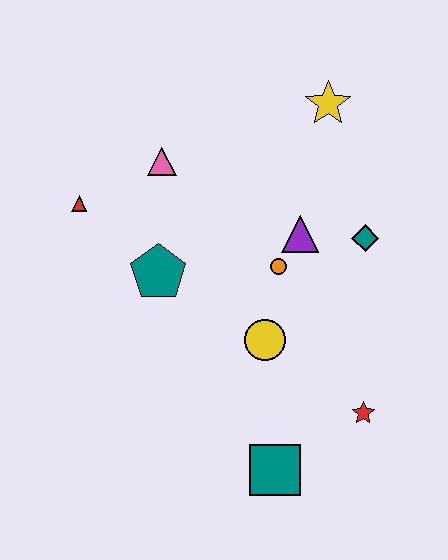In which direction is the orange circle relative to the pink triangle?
The orange circle is to the right of the pink triangle.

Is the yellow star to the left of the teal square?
No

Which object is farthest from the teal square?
The yellow star is farthest from the teal square.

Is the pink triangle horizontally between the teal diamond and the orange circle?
No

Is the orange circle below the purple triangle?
Yes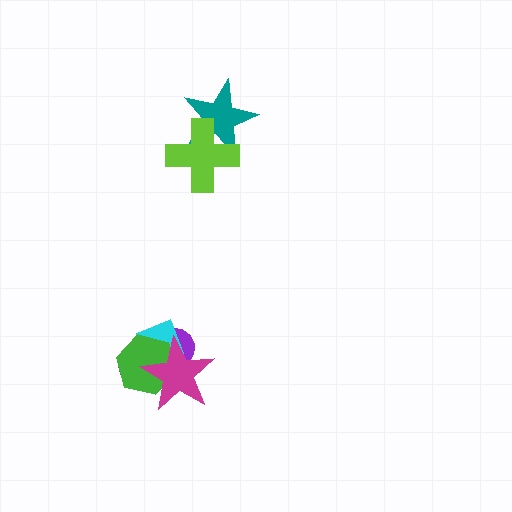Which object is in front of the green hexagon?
The magenta star is in front of the green hexagon.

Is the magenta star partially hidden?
No, no other shape covers it.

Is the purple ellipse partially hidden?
Yes, it is partially covered by another shape.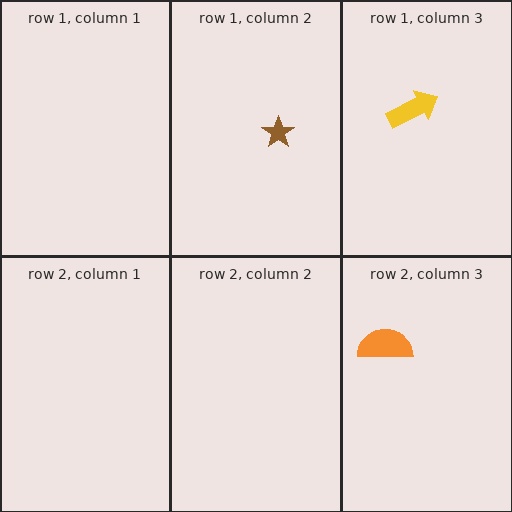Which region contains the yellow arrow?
The row 1, column 3 region.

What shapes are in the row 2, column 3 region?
The orange semicircle.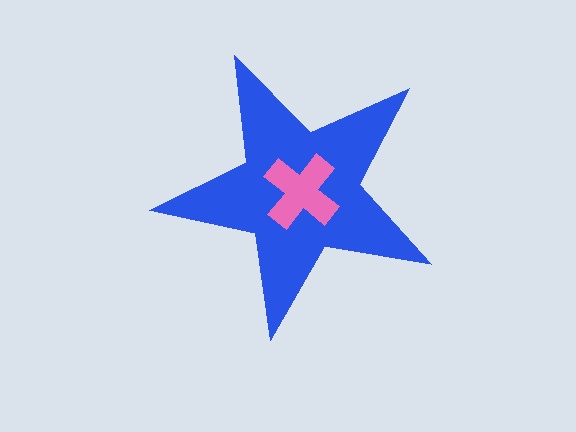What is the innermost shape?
The pink cross.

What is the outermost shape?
The blue star.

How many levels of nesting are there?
2.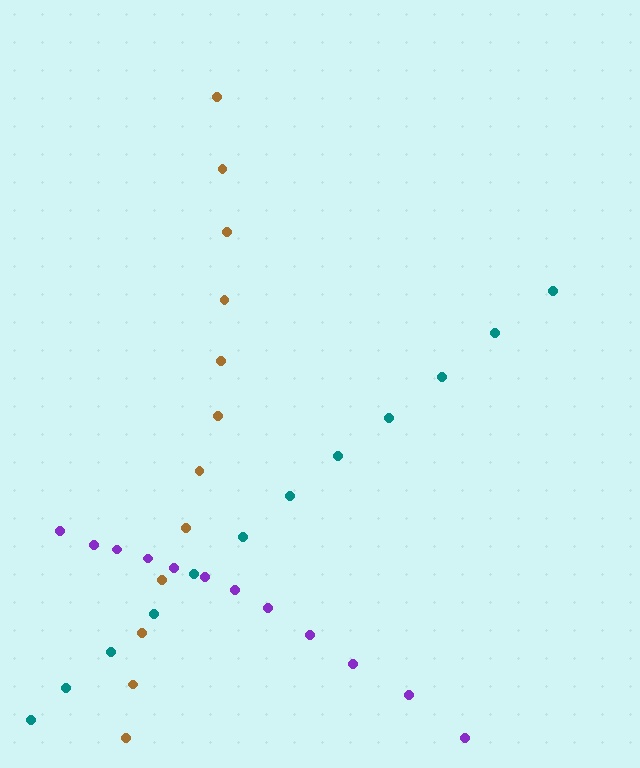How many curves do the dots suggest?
There are 3 distinct paths.